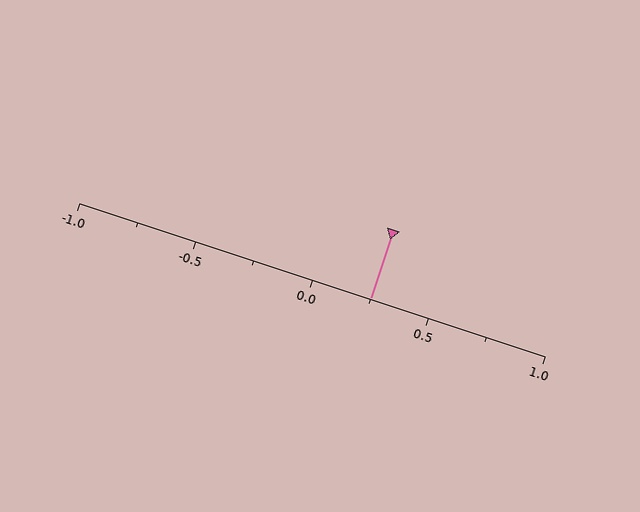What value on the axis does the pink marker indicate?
The marker indicates approximately 0.25.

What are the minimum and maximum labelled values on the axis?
The axis runs from -1.0 to 1.0.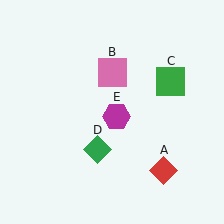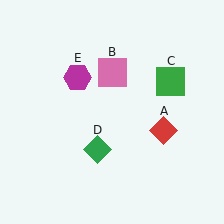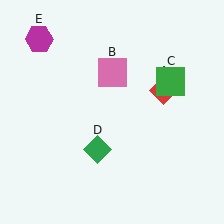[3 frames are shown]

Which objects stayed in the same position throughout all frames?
Pink square (object B) and green square (object C) and green diamond (object D) remained stationary.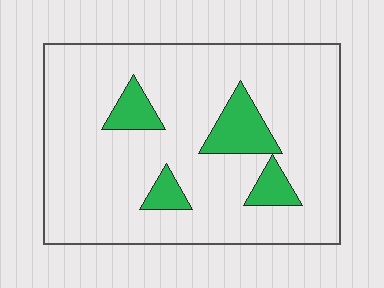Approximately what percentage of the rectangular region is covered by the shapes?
Approximately 15%.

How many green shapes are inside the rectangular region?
4.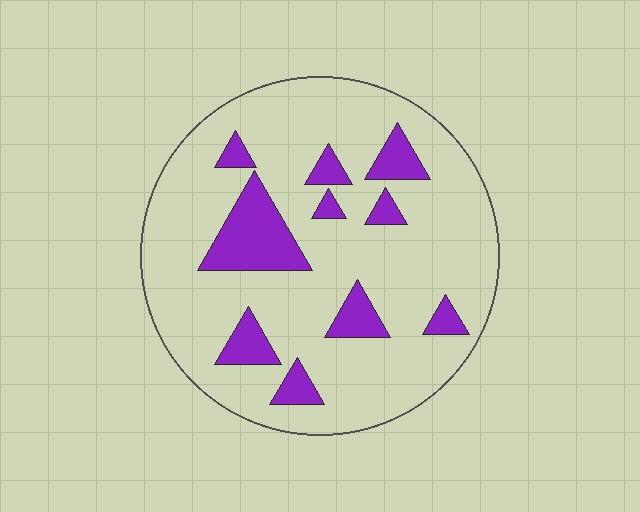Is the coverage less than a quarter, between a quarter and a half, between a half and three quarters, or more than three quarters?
Less than a quarter.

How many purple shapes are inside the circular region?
10.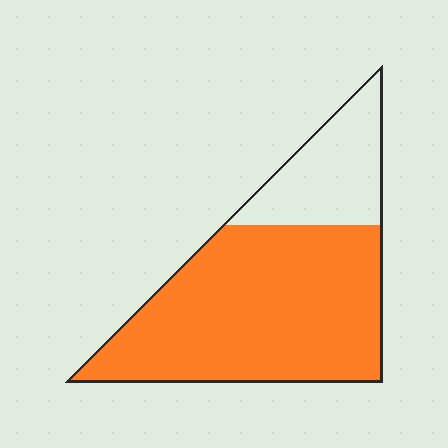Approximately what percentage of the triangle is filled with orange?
Approximately 75%.